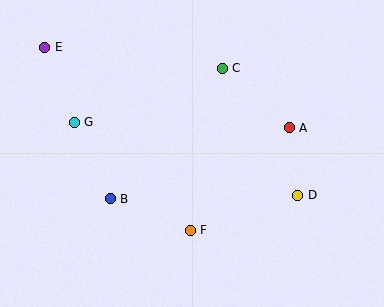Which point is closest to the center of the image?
Point F at (190, 230) is closest to the center.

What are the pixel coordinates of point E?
Point E is at (45, 47).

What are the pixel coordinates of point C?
Point C is at (222, 68).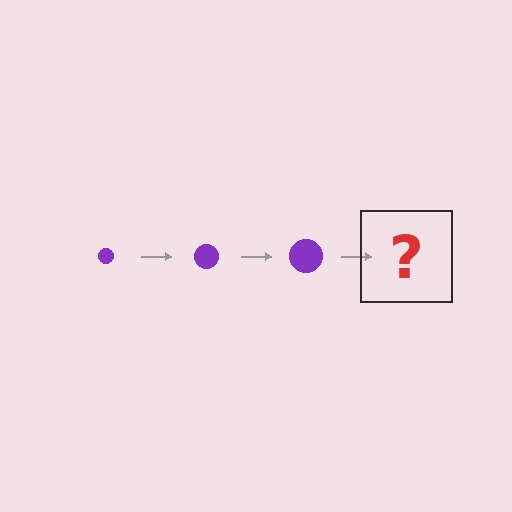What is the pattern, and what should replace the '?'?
The pattern is that the circle gets progressively larger each step. The '?' should be a purple circle, larger than the previous one.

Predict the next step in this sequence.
The next step is a purple circle, larger than the previous one.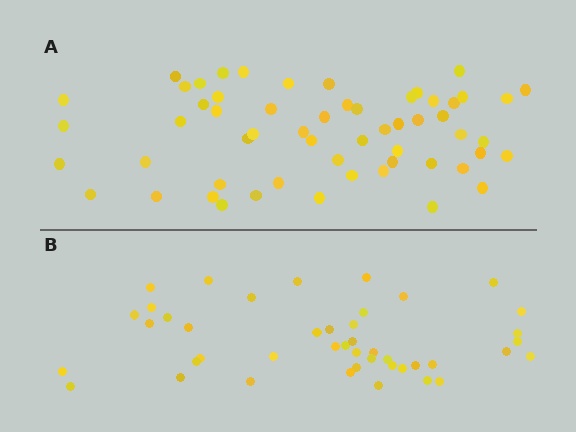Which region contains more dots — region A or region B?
Region A (the top region) has more dots.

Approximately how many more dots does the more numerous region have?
Region A has approximately 15 more dots than region B.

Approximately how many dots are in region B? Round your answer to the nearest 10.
About 40 dots. (The exact count is 44, which rounds to 40.)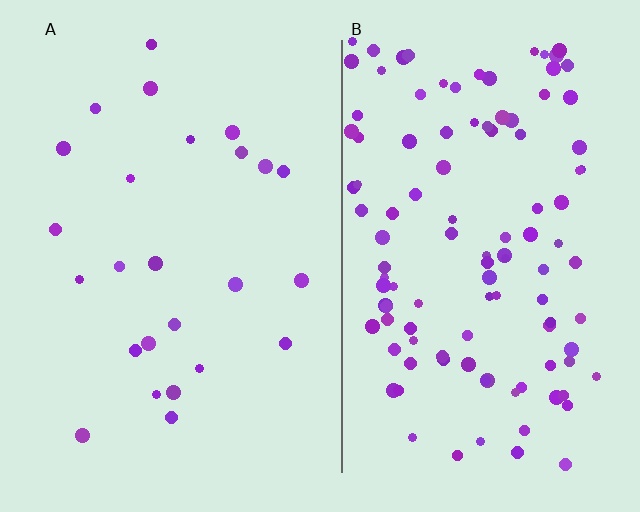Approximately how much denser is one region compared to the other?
Approximately 4.5× — region B over region A.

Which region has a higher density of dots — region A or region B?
B (the right).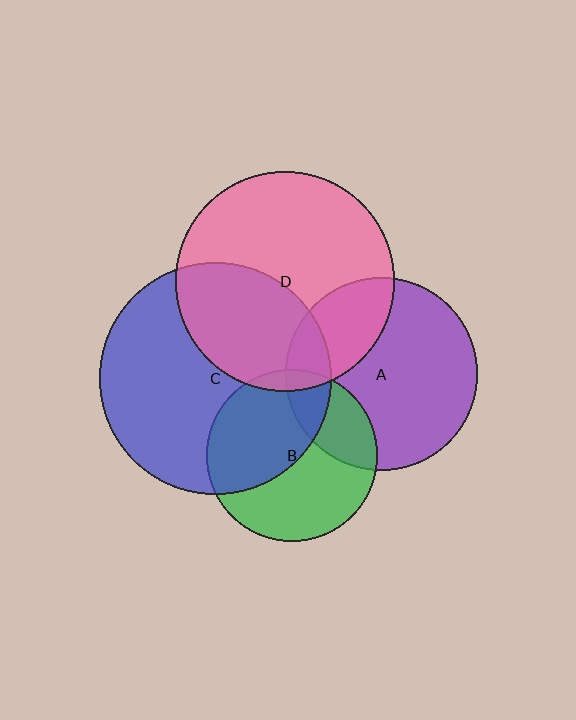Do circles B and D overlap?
Yes.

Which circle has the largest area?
Circle C (blue).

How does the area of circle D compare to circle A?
Approximately 1.3 times.